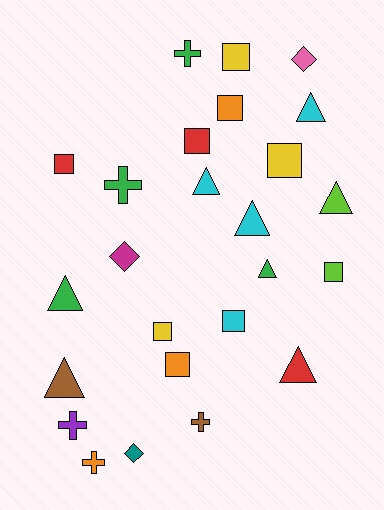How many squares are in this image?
There are 9 squares.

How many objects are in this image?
There are 25 objects.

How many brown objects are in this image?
There are 2 brown objects.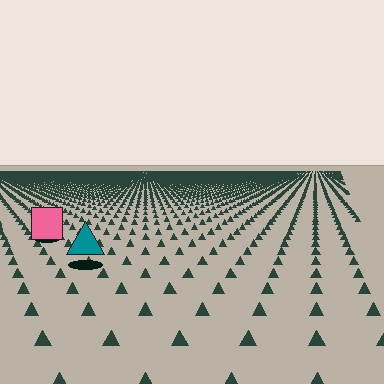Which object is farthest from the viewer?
The pink square is farthest from the viewer. It appears smaller and the ground texture around it is denser.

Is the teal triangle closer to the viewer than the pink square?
Yes. The teal triangle is closer — you can tell from the texture gradient: the ground texture is coarser near it.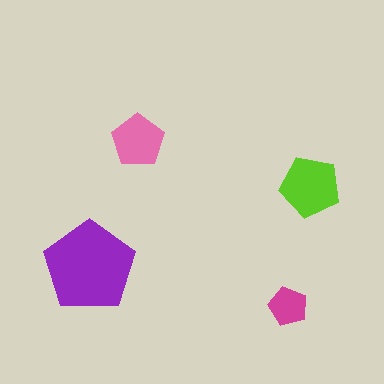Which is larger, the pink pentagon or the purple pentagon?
The purple one.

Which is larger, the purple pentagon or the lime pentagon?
The purple one.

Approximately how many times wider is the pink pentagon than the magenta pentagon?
About 1.5 times wider.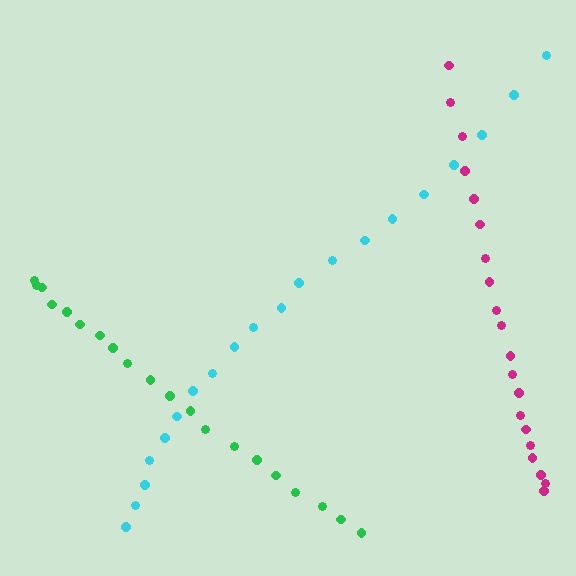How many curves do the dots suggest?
There are 3 distinct paths.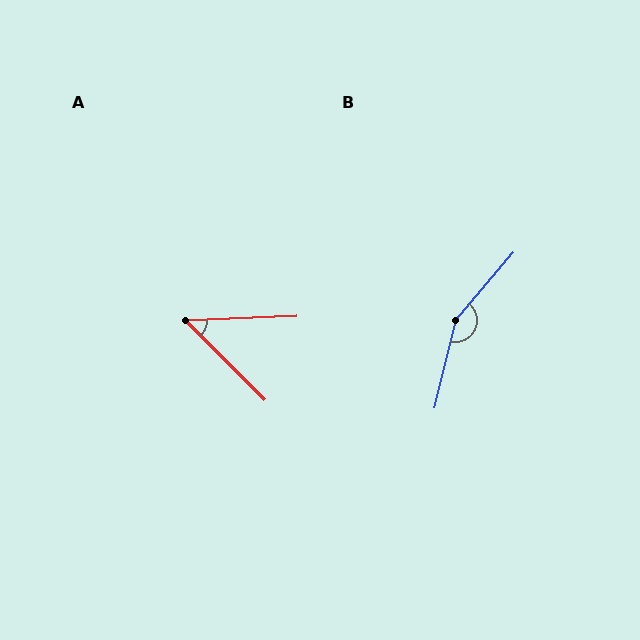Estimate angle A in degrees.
Approximately 47 degrees.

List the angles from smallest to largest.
A (47°), B (153°).